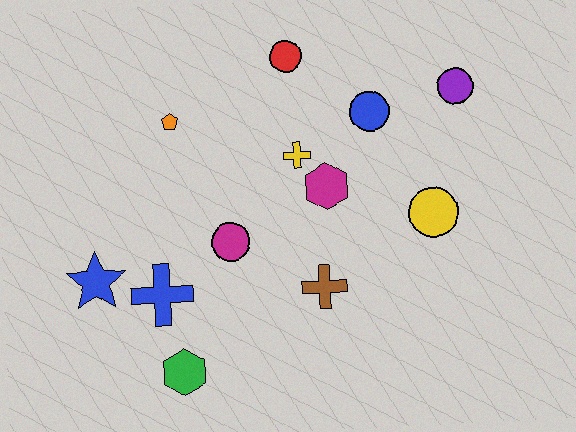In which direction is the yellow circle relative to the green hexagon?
The yellow circle is to the right of the green hexagon.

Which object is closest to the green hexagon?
The blue cross is closest to the green hexagon.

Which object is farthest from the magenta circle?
The purple circle is farthest from the magenta circle.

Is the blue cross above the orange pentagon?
No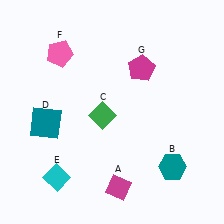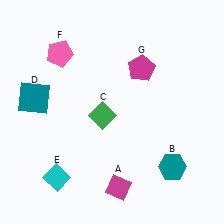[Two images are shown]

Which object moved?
The teal square (D) moved up.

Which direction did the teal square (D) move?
The teal square (D) moved up.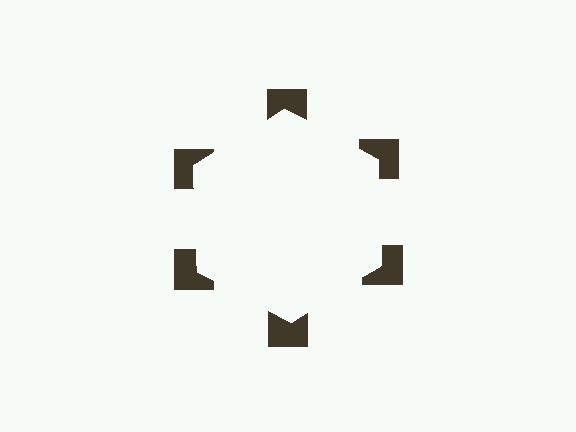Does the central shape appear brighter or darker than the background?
It typically appears slightly brighter than the background, even though no actual brightness change is drawn.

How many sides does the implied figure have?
6 sides.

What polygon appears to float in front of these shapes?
An illusory hexagon — its edges are inferred from the aligned wedge cuts in the notched squares, not physically drawn.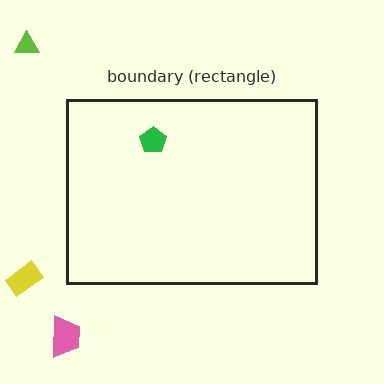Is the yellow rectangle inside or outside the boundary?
Outside.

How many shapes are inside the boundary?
1 inside, 4 outside.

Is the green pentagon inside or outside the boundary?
Inside.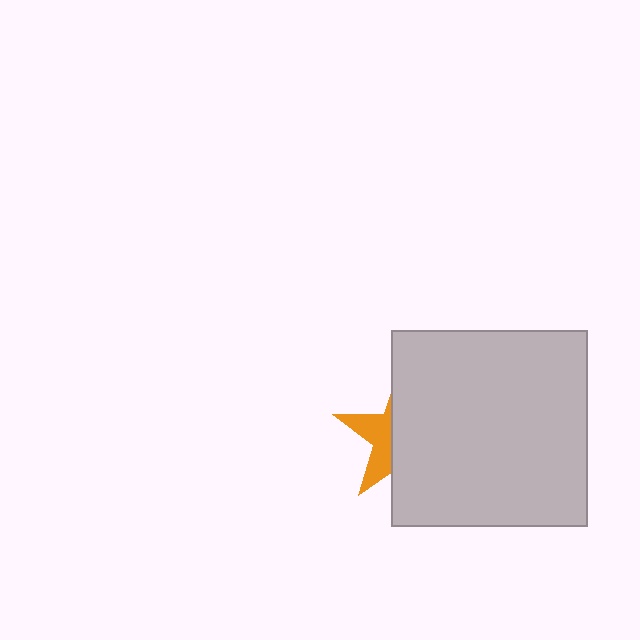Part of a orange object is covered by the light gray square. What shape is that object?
It is a star.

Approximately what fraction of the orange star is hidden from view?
Roughly 64% of the orange star is hidden behind the light gray square.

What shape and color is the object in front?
The object in front is a light gray square.